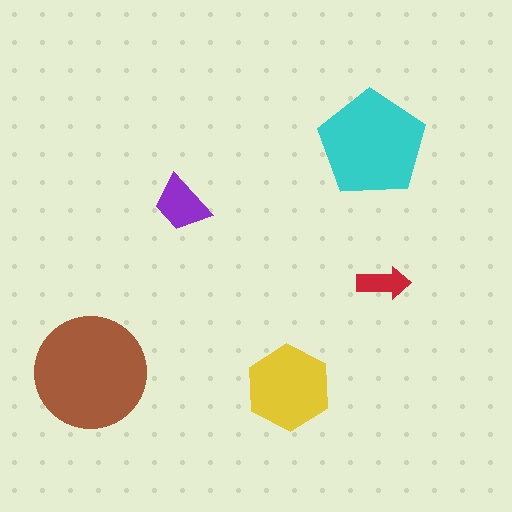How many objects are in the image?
There are 5 objects in the image.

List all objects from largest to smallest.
The brown circle, the cyan pentagon, the yellow hexagon, the purple trapezoid, the red arrow.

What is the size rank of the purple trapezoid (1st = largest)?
4th.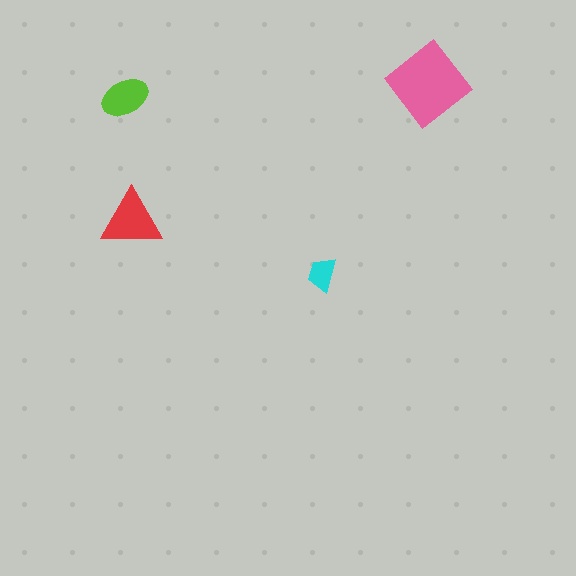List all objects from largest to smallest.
The pink diamond, the red triangle, the lime ellipse, the cyan trapezoid.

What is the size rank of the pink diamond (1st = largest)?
1st.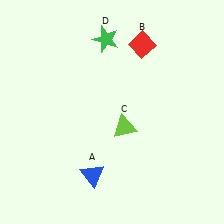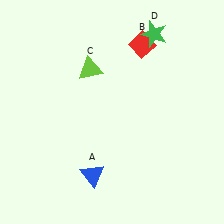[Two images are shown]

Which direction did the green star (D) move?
The green star (D) moved right.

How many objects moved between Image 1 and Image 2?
2 objects moved between the two images.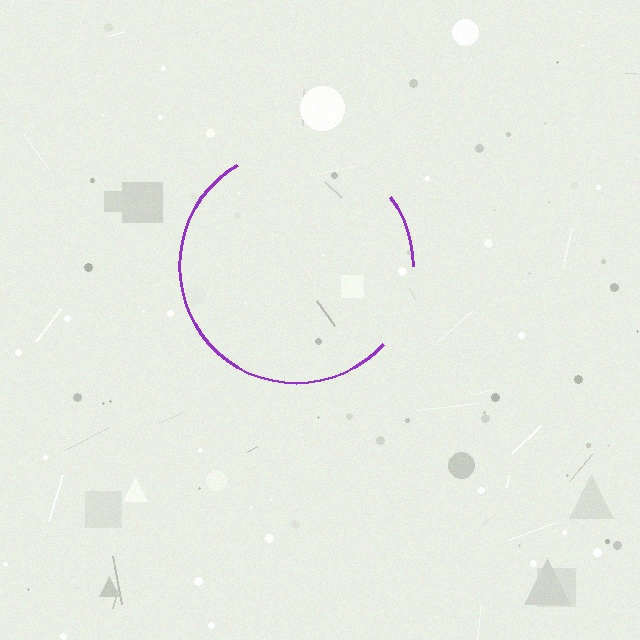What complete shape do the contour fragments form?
The contour fragments form a circle.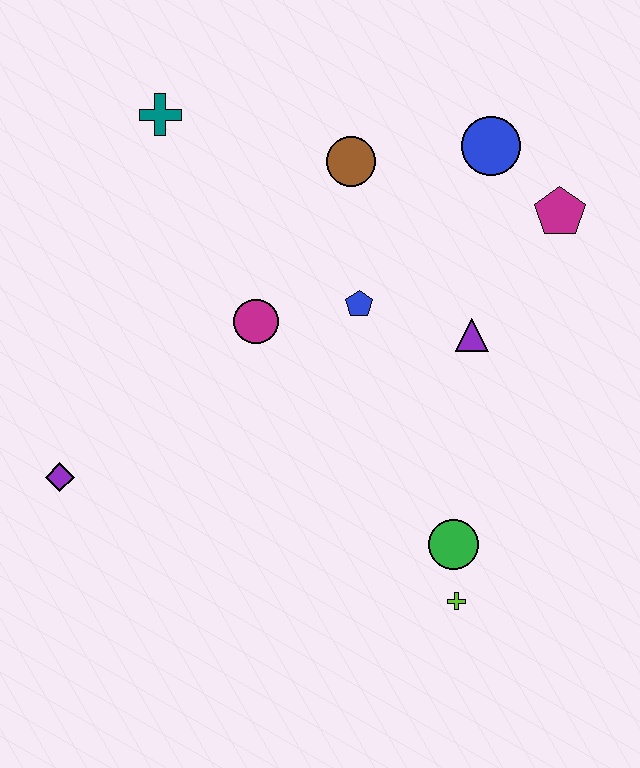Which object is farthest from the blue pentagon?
The purple diamond is farthest from the blue pentagon.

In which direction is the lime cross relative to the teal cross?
The lime cross is below the teal cross.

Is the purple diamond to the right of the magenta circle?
No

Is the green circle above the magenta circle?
No